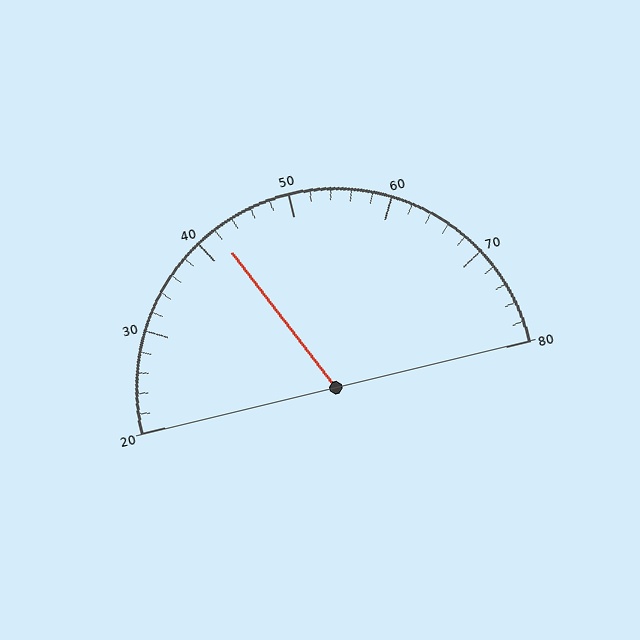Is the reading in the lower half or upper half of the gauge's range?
The reading is in the lower half of the range (20 to 80).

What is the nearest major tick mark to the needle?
The nearest major tick mark is 40.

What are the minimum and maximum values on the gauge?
The gauge ranges from 20 to 80.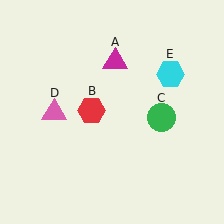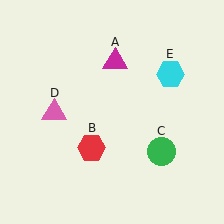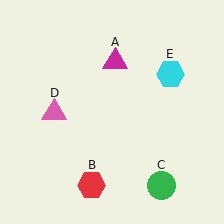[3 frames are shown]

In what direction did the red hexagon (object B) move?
The red hexagon (object B) moved down.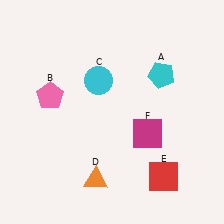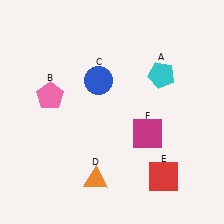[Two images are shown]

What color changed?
The circle (C) changed from cyan in Image 1 to blue in Image 2.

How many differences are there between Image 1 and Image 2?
There is 1 difference between the two images.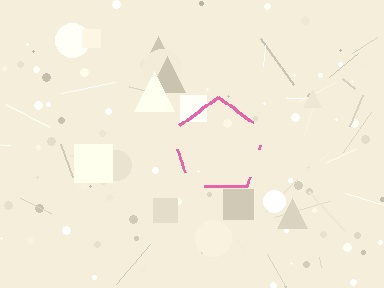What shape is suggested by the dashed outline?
The dashed outline suggests a pentagon.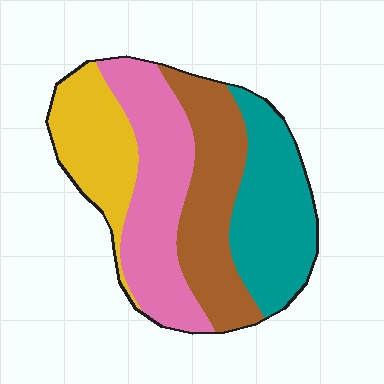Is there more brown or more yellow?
Brown.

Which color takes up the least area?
Yellow, at roughly 20%.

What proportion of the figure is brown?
Brown takes up about one quarter (1/4) of the figure.